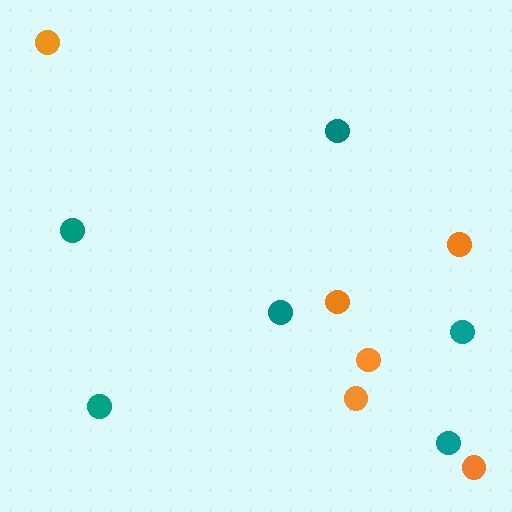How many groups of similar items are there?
There are 2 groups: one group of teal circles (6) and one group of orange circles (6).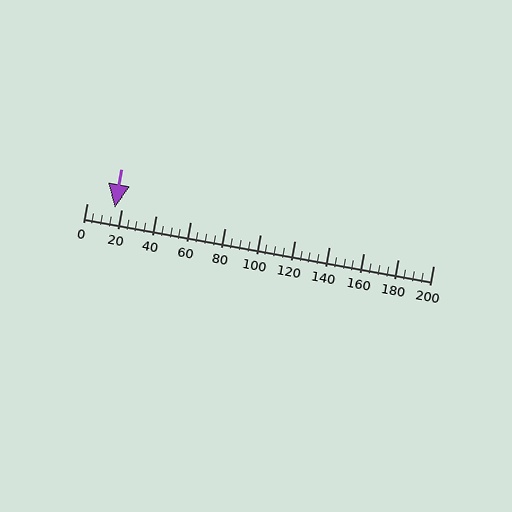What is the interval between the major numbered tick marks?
The major tick marks are spaced 20 units apart.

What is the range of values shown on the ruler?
The ruler shows values from 0 to 200.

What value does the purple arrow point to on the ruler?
The purple arrow points to approximately 16.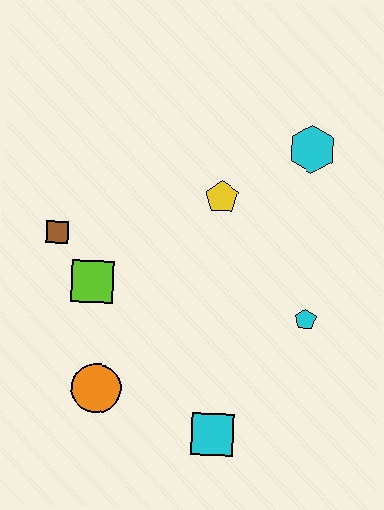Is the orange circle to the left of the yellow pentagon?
Yes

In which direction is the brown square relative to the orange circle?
The brown square is above the orange circle.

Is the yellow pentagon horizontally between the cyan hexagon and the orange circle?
Yes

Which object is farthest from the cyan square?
The cyan hexagon is farthest from the cyan square.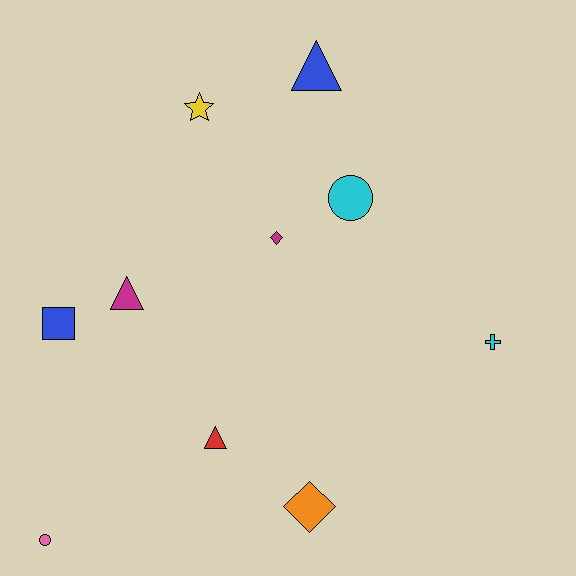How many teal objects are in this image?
There are no teal objects.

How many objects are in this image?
There are 10 objects.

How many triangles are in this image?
There are 3 triangles.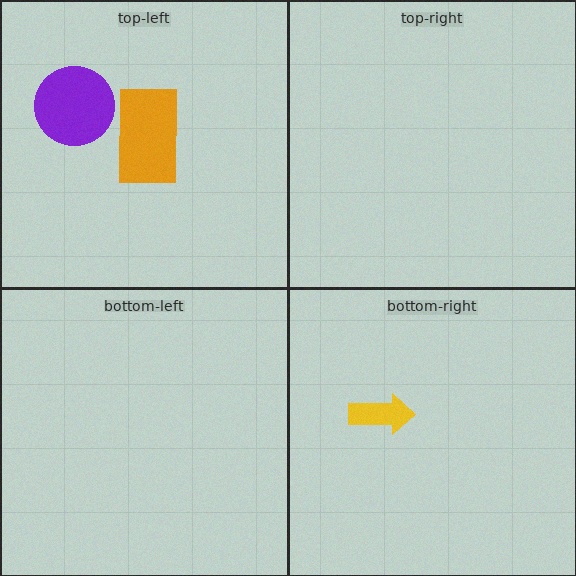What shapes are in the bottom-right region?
The yellow arrow.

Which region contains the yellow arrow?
The bottom-right region.